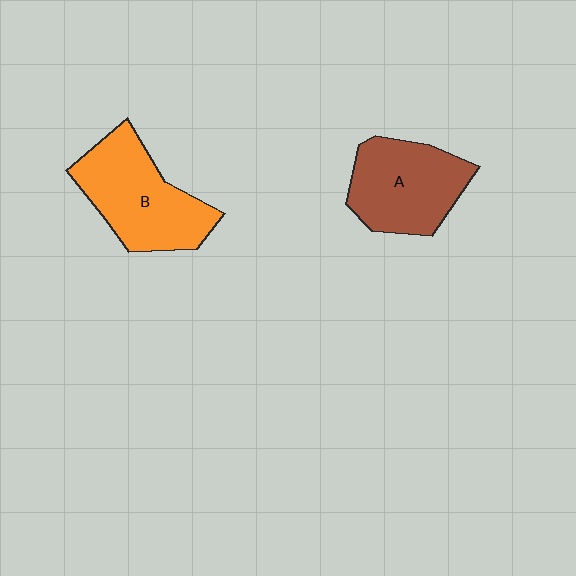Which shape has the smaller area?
Shape A (brown).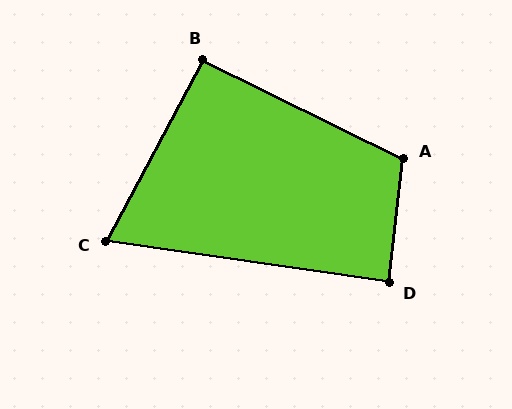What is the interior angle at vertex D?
Approximately 88 degrees (approximately right).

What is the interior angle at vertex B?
Approximately 92 degrees (approximately right).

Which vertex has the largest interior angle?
A, at approximately 110 degrees.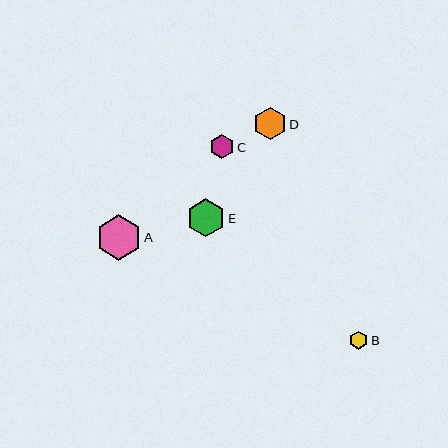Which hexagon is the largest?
Hexagon A is the largest with a size of approximately 45 pixels.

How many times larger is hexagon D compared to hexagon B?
Hexagon D is approximately 1.8 times the size of hexagon B.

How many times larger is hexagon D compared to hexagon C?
Hexagon D is approximately 1.4 times the size of hexagon C.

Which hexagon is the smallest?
Hexagon B is the smallest with a size of approximately 18 pixels.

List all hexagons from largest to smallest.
From largest to smallest: A, E, D, C, B.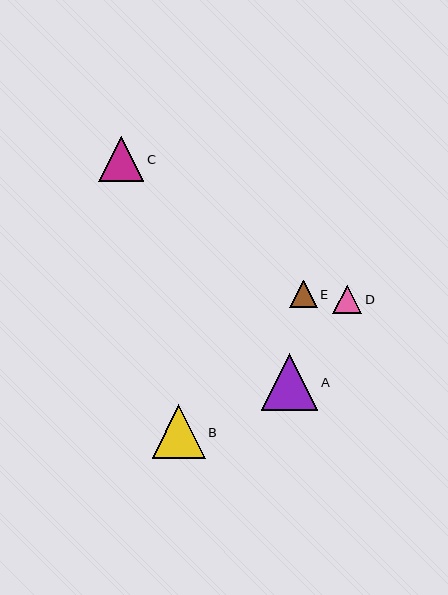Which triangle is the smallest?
Triangle E is the smallest with a size of approximately 27 pixels.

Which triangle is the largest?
Triangle A is the largest with a size of approximately 56 pixels.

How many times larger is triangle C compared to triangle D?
Triangle C is approximately 1.6 times the size of triangle D.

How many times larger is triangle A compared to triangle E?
Triangle A is approximately 2.0 times the size of triangle E.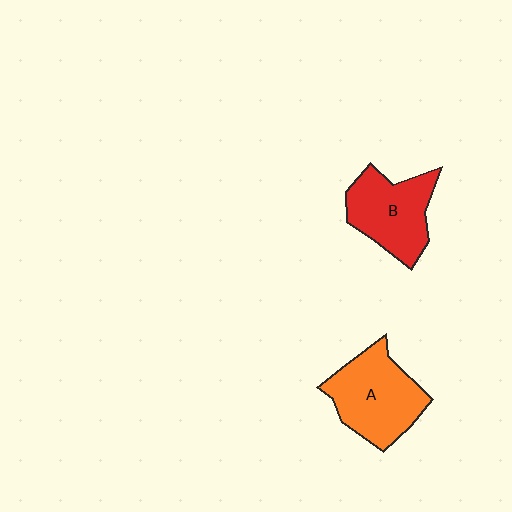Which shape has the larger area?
Shape A (orange).